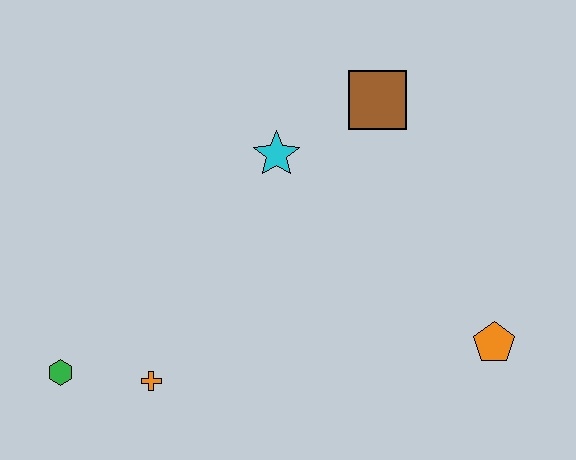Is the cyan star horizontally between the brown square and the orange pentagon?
No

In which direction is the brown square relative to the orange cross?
The brown square is above the orange cross.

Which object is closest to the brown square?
The cyan star is closest to the brown square.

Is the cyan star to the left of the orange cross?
No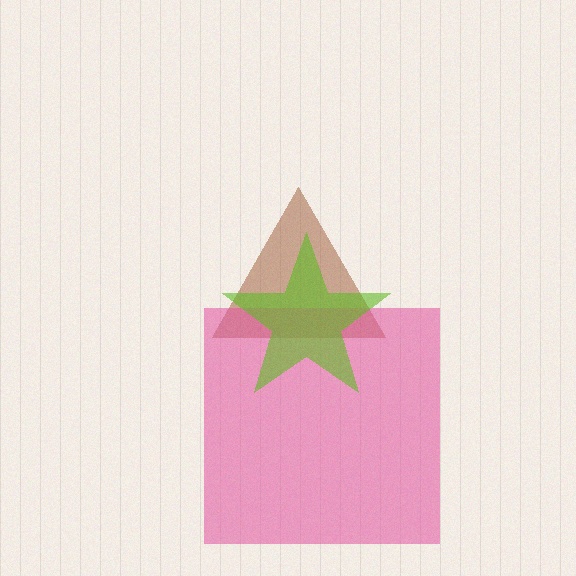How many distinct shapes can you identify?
There are 3 distinct shapes: a brown triangle, a pink square, a lime star.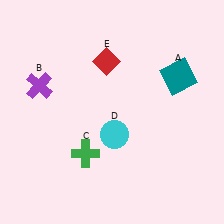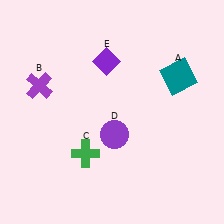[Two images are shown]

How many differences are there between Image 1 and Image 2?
There are 2 differences between the two images.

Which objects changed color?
D changed from cyan to purple. E changed from red to purple.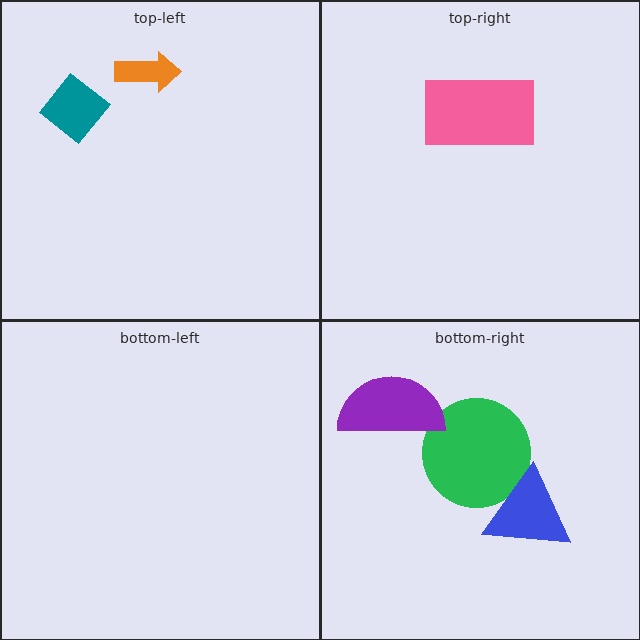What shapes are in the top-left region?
The orange arrow, the teal diamond.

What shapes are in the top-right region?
The pink rectangle.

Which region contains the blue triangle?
The bottom-right region.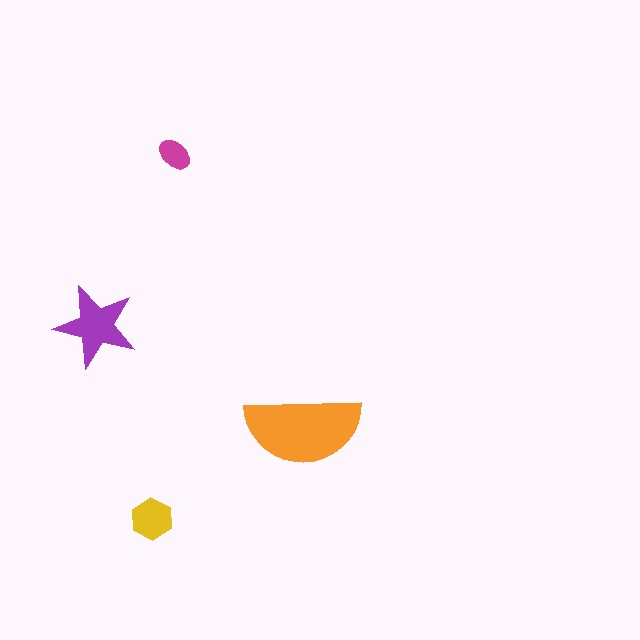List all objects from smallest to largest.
The magenta ellipse, the yellow hexagon, the purple star, the orange semicircle.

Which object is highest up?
The magenta ellipse is topmost.